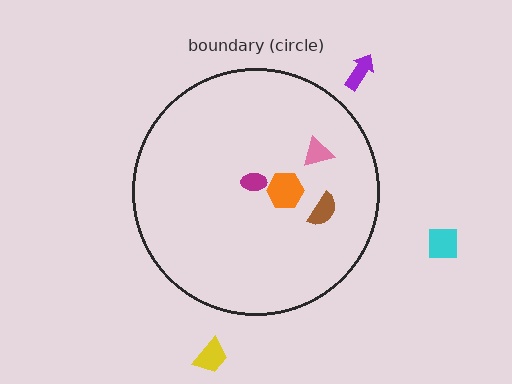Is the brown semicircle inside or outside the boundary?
Inside.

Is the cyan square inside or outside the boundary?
Outside.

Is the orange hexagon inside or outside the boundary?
Inside.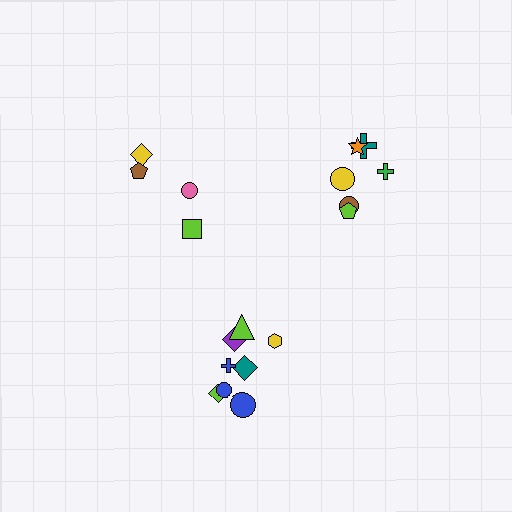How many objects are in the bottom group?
There are 8 objects.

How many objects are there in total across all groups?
There are 18 objects.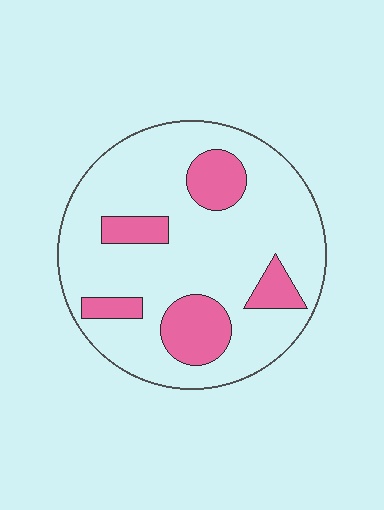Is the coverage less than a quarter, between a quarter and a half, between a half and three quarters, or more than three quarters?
Less than a quarter.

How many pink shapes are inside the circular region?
5.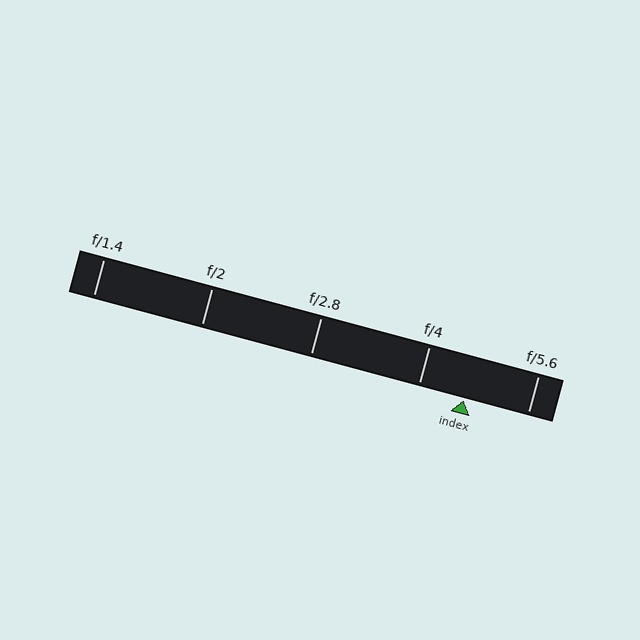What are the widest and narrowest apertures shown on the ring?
The widest aperture shown is f/1.4 and the narrowest is f/5.6.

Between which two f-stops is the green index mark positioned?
The index mark is between f/4 and f/5.6.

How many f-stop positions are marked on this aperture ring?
There are 5 f-stop positions marked.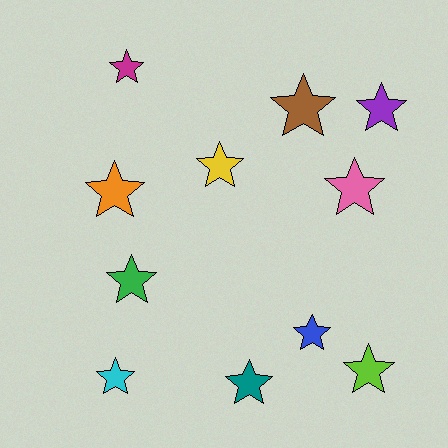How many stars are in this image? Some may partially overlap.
There are 11 stars.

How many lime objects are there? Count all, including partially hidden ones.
There is 1 lime object.